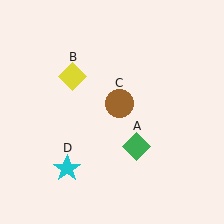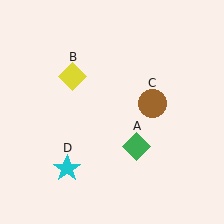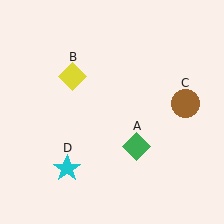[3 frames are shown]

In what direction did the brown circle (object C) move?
The brown circle (object C) moved right.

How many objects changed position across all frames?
1 object changed position: brown circle (object C).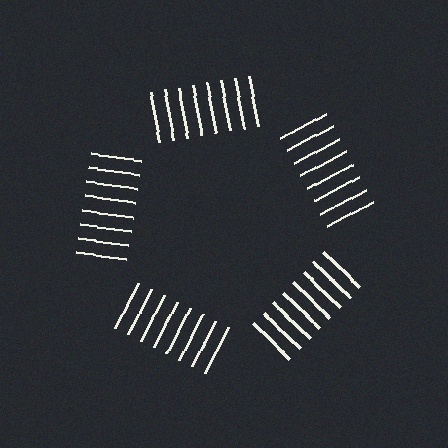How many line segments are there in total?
40 — 8 along each of the 5 edges.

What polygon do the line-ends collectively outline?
An illusory pentagon — the line segments terminate on its edges but no continuous stroke is drawn.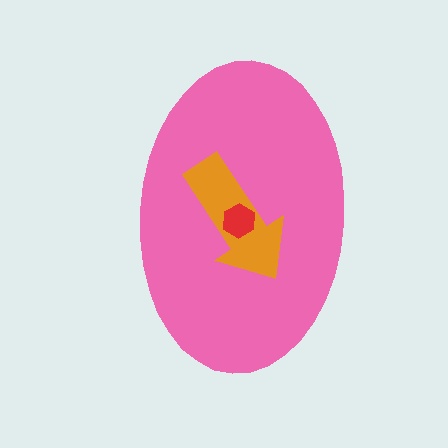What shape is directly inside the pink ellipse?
The orange arrow.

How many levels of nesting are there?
3.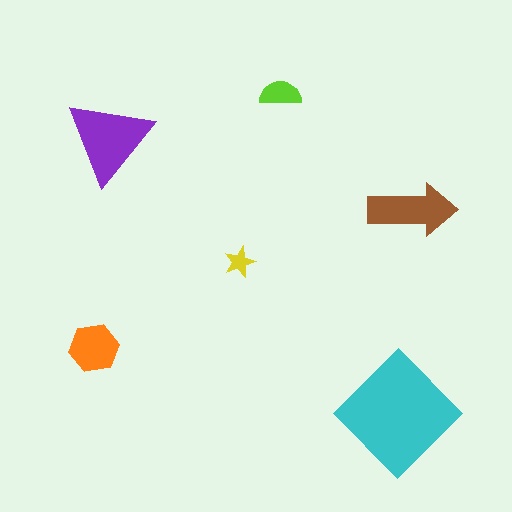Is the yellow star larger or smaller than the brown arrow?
Smaller.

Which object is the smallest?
The yellow star.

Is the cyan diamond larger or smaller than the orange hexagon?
Larger.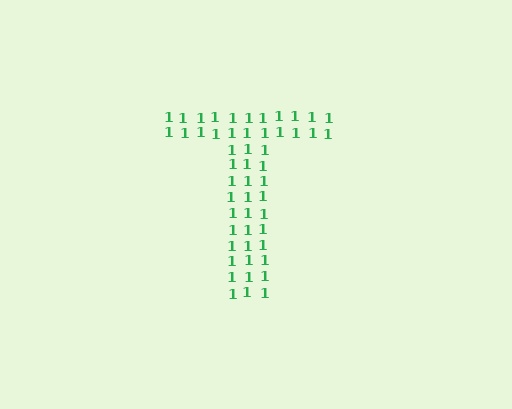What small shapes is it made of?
It is made of small digit 1's.